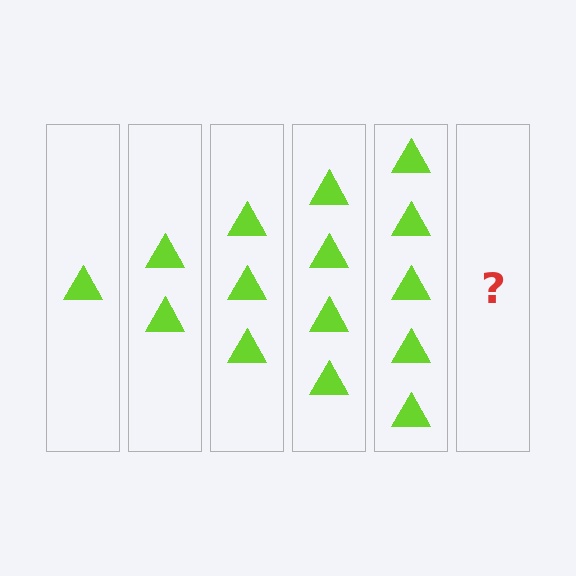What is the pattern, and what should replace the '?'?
The pattern is that each step adds one more triangle. The '?' should be 6 triangles.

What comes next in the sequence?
The next element should be 6 triangles.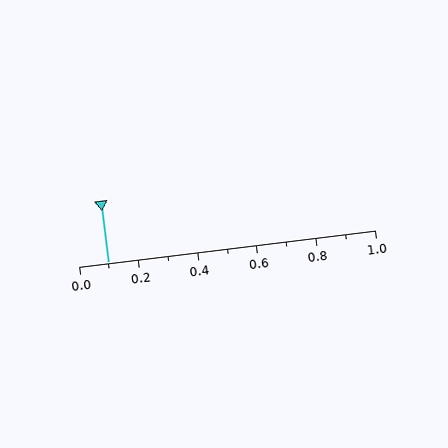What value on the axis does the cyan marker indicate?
The marker indicates approximately 0.1.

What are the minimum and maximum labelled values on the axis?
The axis runs from 0.0 to 1.0.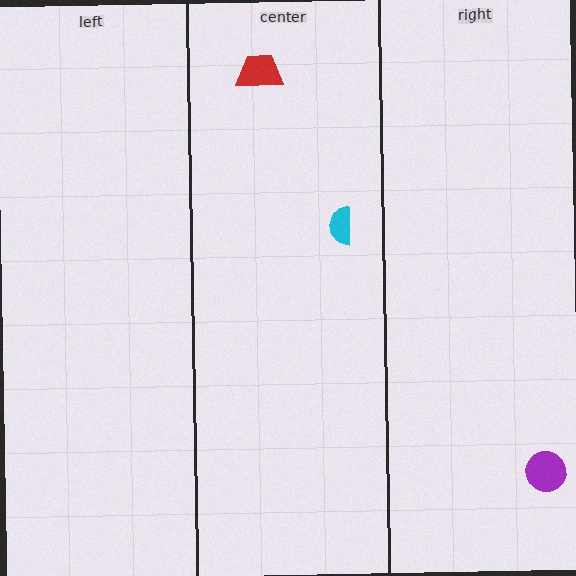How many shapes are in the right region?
1.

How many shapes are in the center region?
2.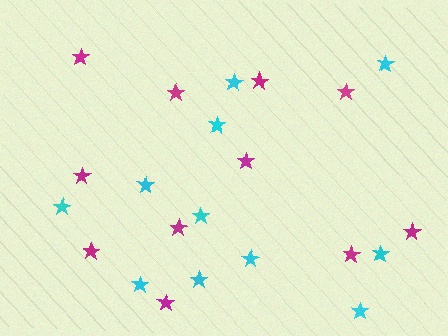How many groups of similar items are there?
There are 2 groups: one group of cyan stars (11) and one group of magenta stars (11).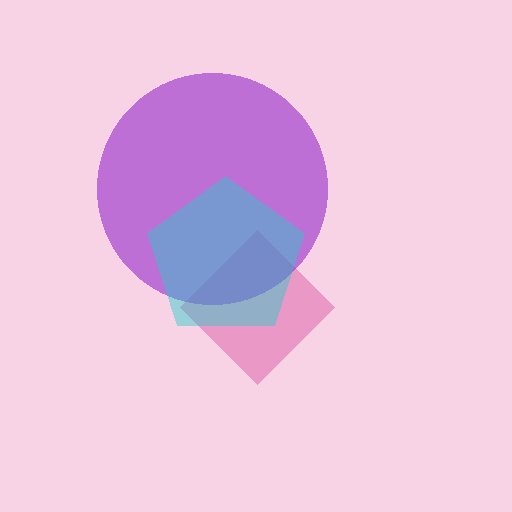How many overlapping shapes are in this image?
There are 3 overlapping shapes in the image.